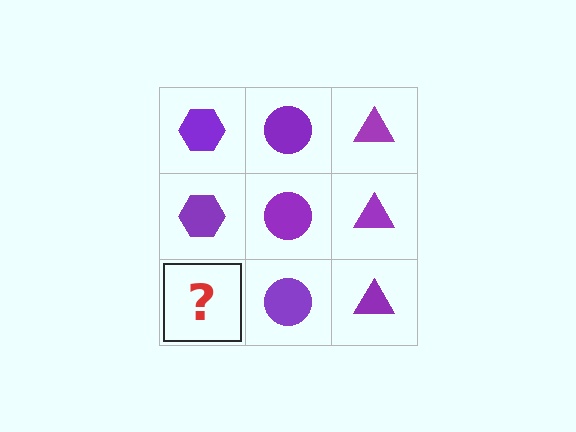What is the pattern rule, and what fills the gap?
The rule is that each column has a consistent shape. The gap should be filled with a purple hexagon.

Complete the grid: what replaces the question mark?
The question mark should be replaced with a purple hexagon.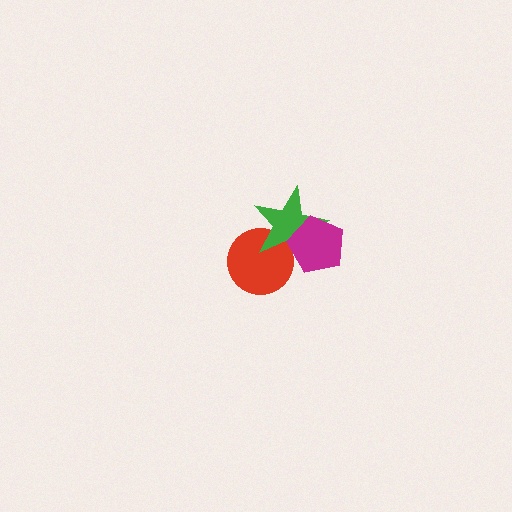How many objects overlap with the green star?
2 objects overlap with the green star.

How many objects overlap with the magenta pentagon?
1 object overlaps with the magenta pentagon.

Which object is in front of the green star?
The magenta pentagon is in front of the green star.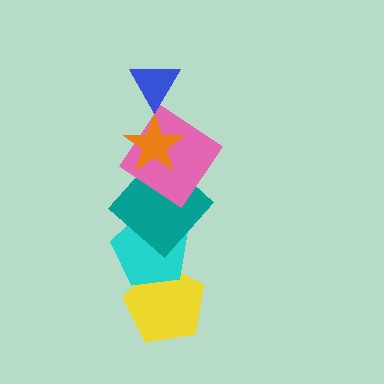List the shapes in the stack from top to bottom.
From top to bottom: the blue triangle, the orange star, the pink diamond, the teal diamond, the cyan pentagon, the yellow pentagon.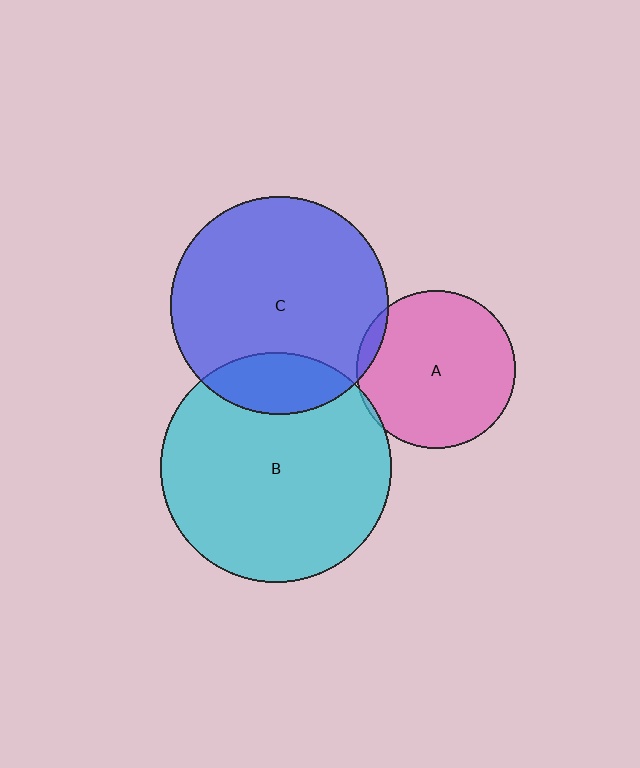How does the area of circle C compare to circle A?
Approximately 1.9 times.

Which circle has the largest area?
Circle B (cyan).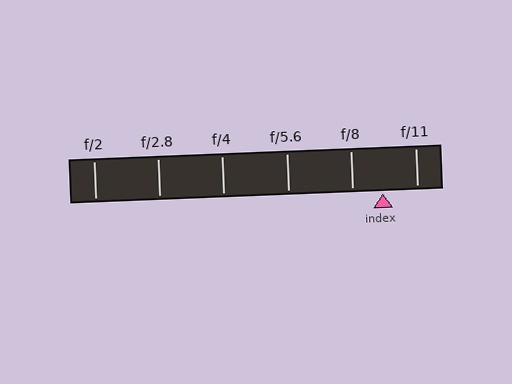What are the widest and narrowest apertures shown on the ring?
The widest aperture shown is f/2 and the narrowest is f/11.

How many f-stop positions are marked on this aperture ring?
There are 6 f-stop positions marked.